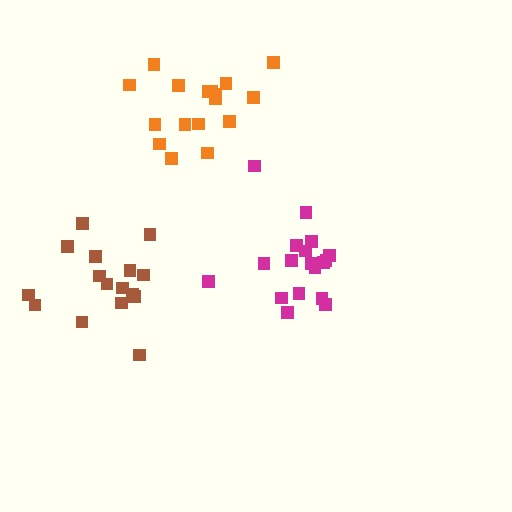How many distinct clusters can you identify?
There are 3 distinct clusters.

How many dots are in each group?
Group 1: 17 dots, Group 2: 18 dots, Group 3: 16 dots (51 total).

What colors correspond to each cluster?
The clusters are colored: orange, magenta, brown.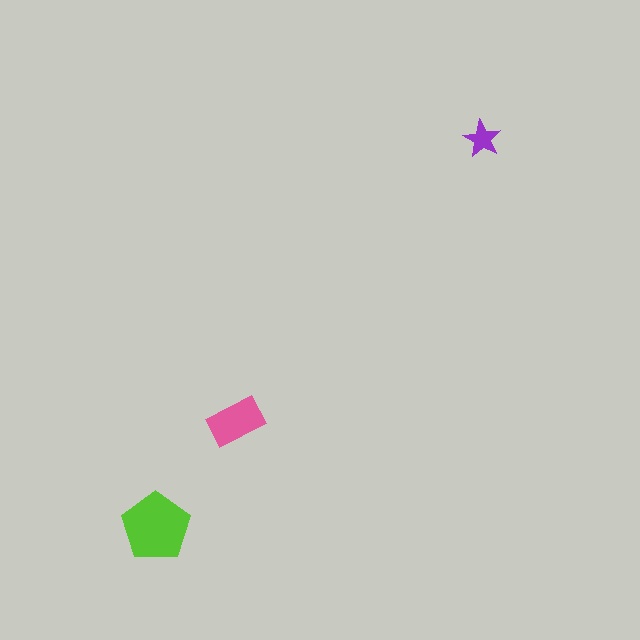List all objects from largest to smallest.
The lime pentagon, the pink rectangle, the purple star.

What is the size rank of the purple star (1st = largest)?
3rd.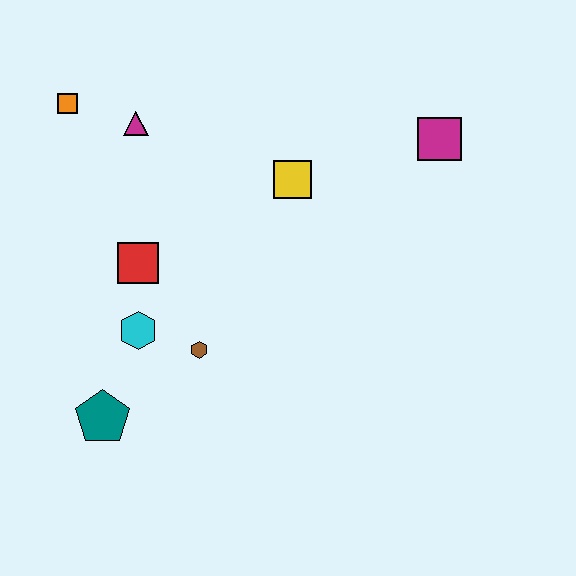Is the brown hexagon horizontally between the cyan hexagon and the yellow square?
Yes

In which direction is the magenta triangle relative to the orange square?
The magenta triangle is to the right of the orange square.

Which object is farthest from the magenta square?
The teal pentagon is farthest from the magenta square.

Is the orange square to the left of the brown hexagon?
Yes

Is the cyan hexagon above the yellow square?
No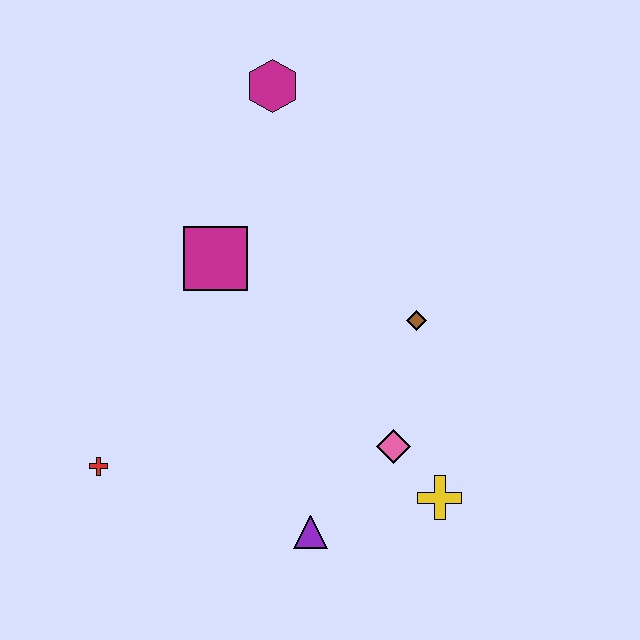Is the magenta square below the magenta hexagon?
Yes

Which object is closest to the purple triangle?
The pink diamond is closest to the purple triangle.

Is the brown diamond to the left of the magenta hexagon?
No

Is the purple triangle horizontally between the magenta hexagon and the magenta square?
No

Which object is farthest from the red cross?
The magenta hexagon is farthest from the red cross.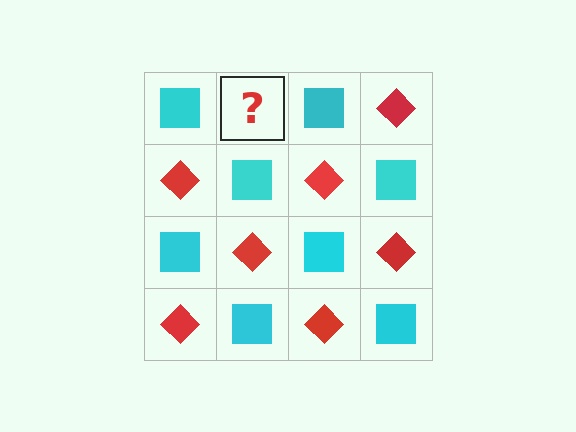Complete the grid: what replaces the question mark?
The question mark should be replaced with a red diamond.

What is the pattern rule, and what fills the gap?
The rule is that it alternates cyan square and red diamond in a checkerboard pattern. The gap should be filled with a red diamond.